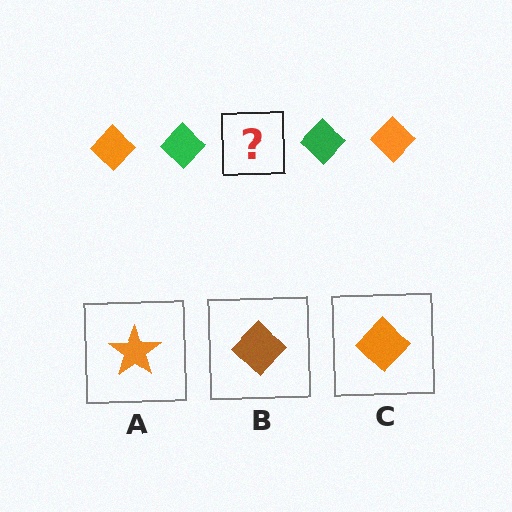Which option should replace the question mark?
Option C.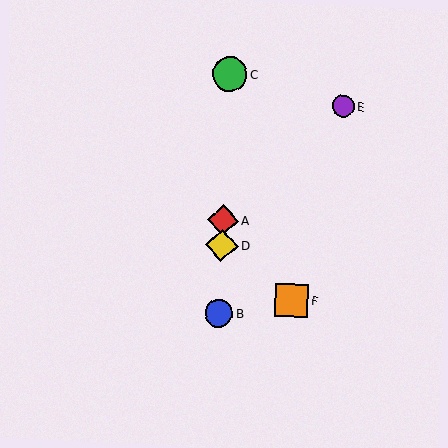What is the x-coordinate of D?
Object D is at x≈222.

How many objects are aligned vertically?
4 objects (A, B, C, D) are aligned vertically.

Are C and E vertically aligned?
No, C is at x≈230 and E is at x≈343.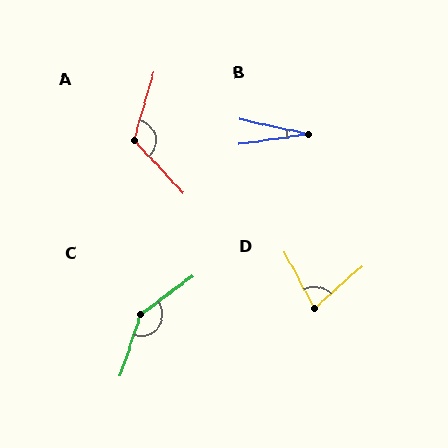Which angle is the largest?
C, at approximately 144 degrees.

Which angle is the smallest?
B, at approximately 20 degrees.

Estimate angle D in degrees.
Approximately 75 degrees.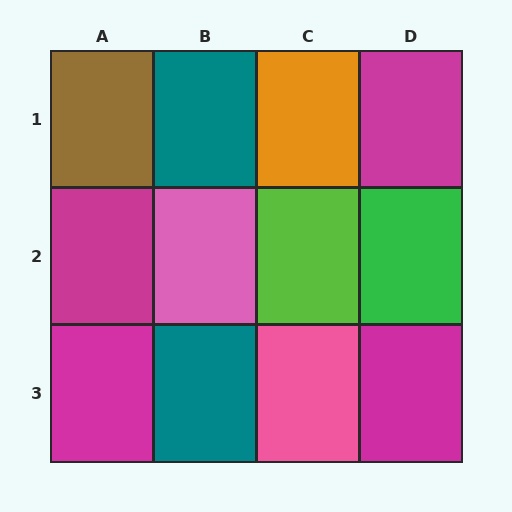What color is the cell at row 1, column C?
Orange.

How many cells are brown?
1 cell is brown.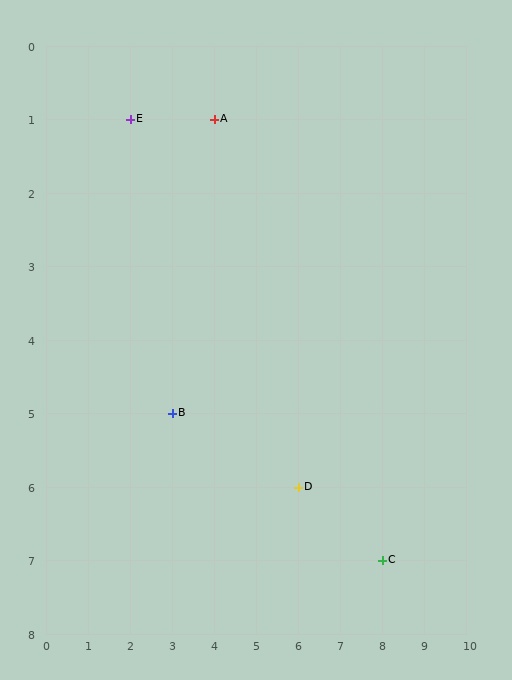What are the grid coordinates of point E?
Point E is at grid coordinates (2, 1).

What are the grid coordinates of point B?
Point B is at grid coordinates (3, 5).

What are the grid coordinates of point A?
Point A is at grid coordinates (4, 1).